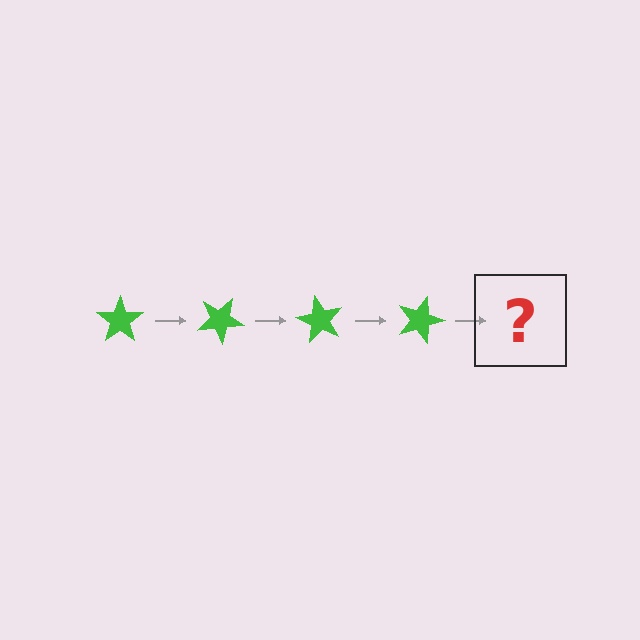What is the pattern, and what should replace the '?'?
The pattern is that the star rotates 30 degrees each step. The '?' should be a green star rotated 120 degrees.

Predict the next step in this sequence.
The next step is a green star rotated 120 degrees.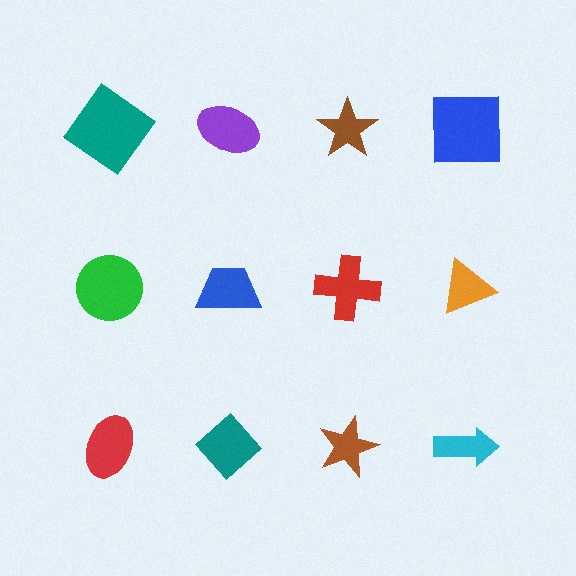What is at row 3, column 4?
A cyan arrow.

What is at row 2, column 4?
An orange triangle.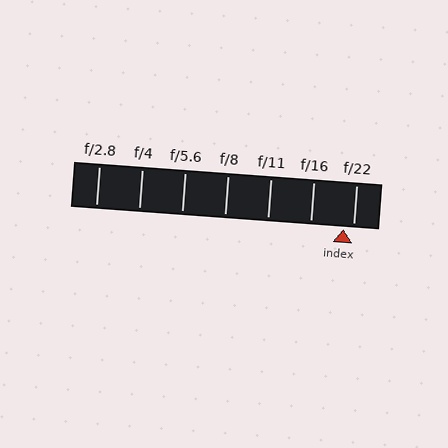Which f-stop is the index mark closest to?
The index mark is closest to f/22.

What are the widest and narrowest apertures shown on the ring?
The widest aperture shown is f/2.8 and the narrowest is f/22.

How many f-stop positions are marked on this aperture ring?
There are 7 f-stop positions marked.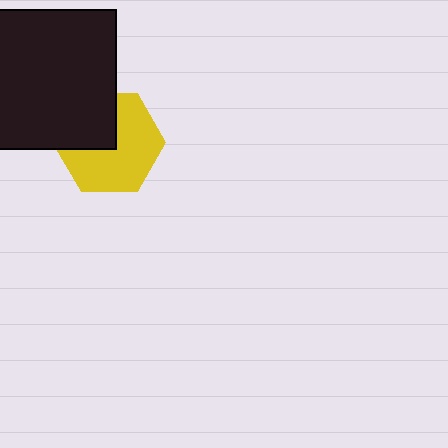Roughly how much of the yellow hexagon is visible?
About half of it is visible (roughly 65%).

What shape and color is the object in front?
The object in front is a black square.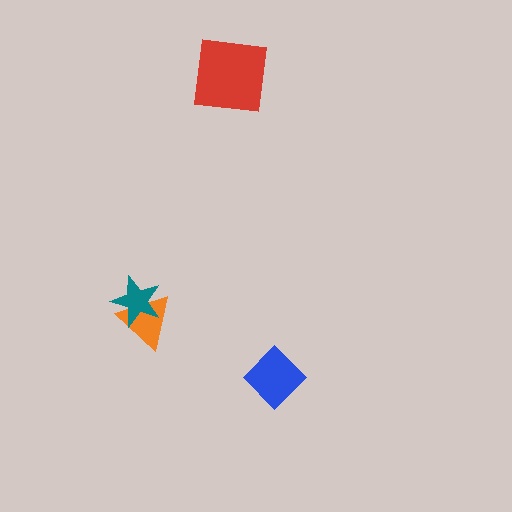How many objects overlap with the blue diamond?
0 objects overlap with the blue diamond.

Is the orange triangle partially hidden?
Yes, it is partially covered by another shape.